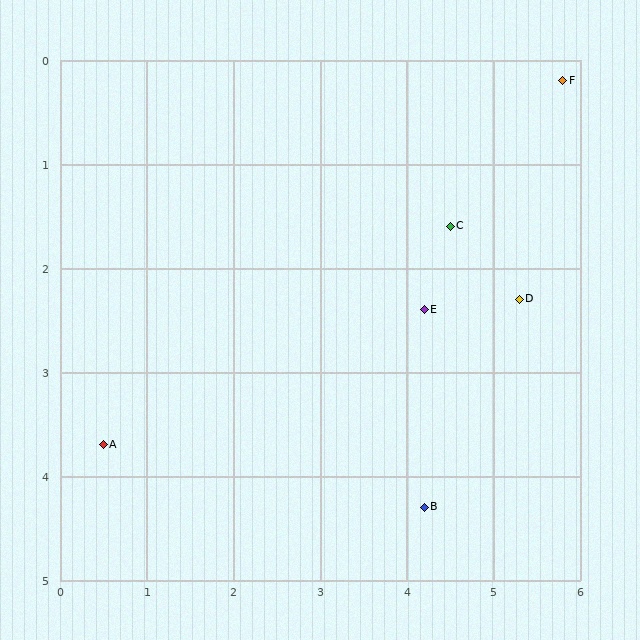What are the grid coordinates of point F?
Point F is at approximately (5.8, 0.2).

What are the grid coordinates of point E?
Point E is at approximately (4.2, 2.4).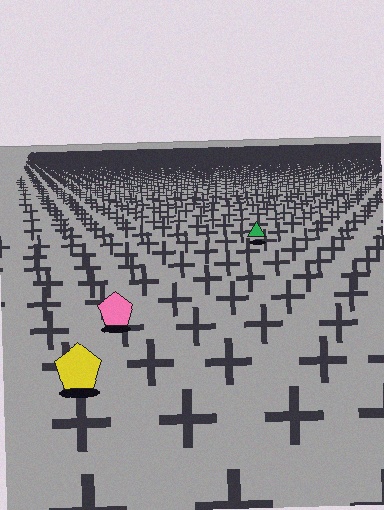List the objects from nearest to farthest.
From nearest to farthest: the yellow pentagon, the pink pentagon, the green triangle.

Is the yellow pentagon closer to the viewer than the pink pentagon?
Yes. The yellow pentagon is closer — you can tell from the texture gradient: the ground texture is coarser near it.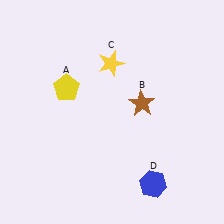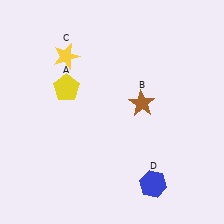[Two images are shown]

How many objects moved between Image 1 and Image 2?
1 object moved between the two images.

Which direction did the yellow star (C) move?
The yellow star (C) moved left.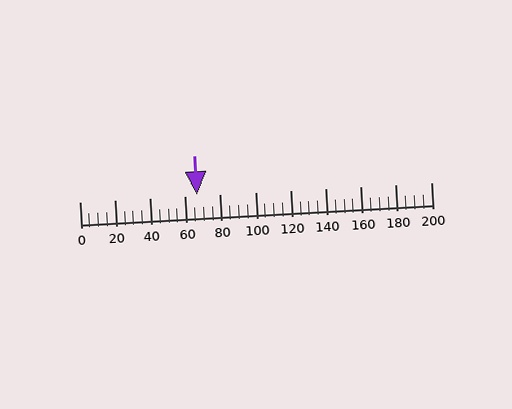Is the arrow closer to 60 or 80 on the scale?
The arrow is closer to 60.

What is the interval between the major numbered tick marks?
The major tick marks are spaced 20 units apart.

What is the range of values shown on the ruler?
The ruler shows values from 0 to 200.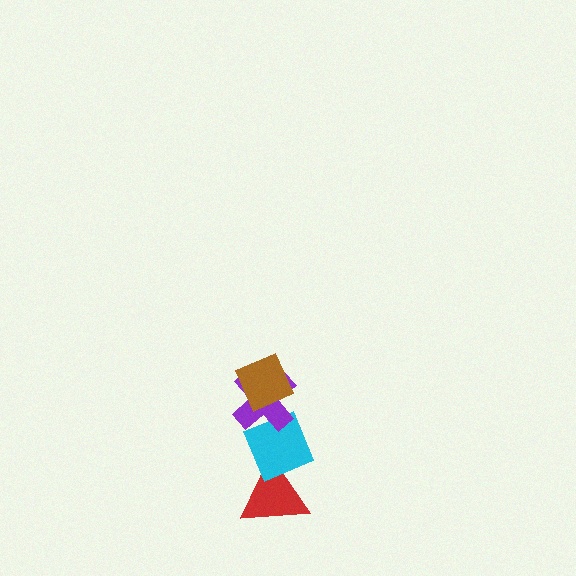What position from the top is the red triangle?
The red triangle is 4th from the top.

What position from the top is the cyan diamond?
The cyan diamond is 3rd from the top.